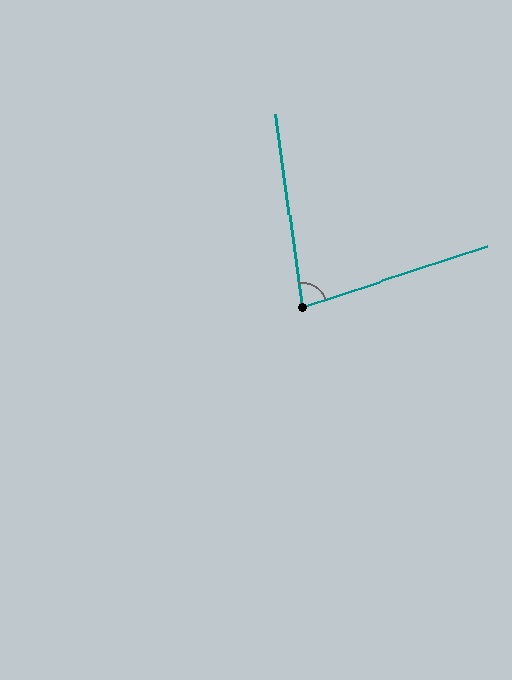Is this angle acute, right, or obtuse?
It is acute.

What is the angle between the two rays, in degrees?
Approximately 80 degrees.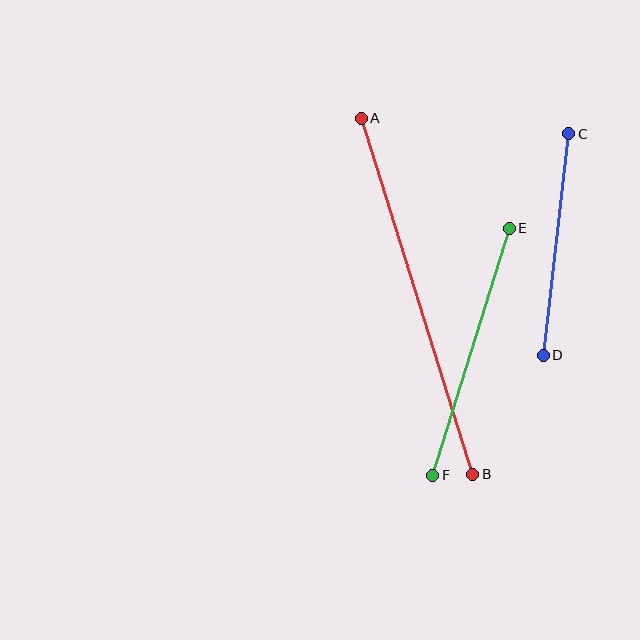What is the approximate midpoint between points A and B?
The midpoint is at approximately (417, 296) pixels.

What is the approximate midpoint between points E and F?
The midpoint is at approximately (471, 352) pixels.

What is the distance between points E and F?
The distance is approximately 259 pixels.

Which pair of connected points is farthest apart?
Points A and B are farthest apart.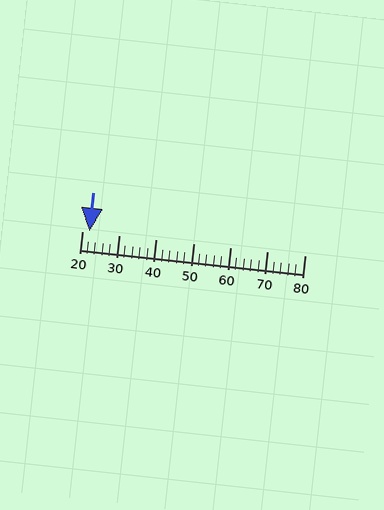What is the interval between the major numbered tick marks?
The major tick marks are spaced 10 units apart.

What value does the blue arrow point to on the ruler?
The blue arrow points to approximately 22.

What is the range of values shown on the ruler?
The ruler shows values from 20 to 80.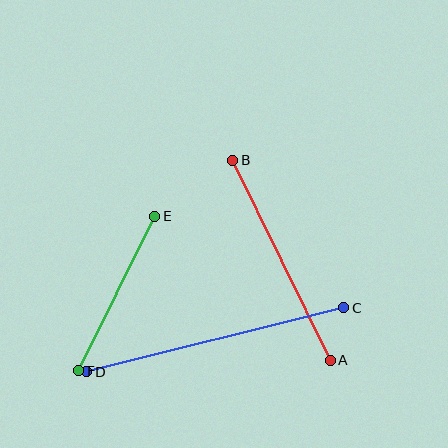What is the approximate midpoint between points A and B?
The midpoint is at approximately (282, 260) pixels.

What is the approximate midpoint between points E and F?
The midpoint is at approximately (117, 293) pixels.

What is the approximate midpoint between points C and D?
The midpoint is at approximately (215, 340) pixels.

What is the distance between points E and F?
The distance is approximately 173 pixels.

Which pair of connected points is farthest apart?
Points C and D are farthest apart.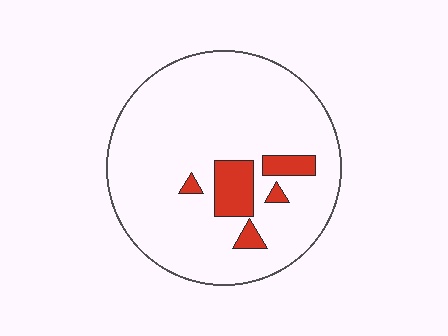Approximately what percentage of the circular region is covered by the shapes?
Approximately 10%.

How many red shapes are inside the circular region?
5.